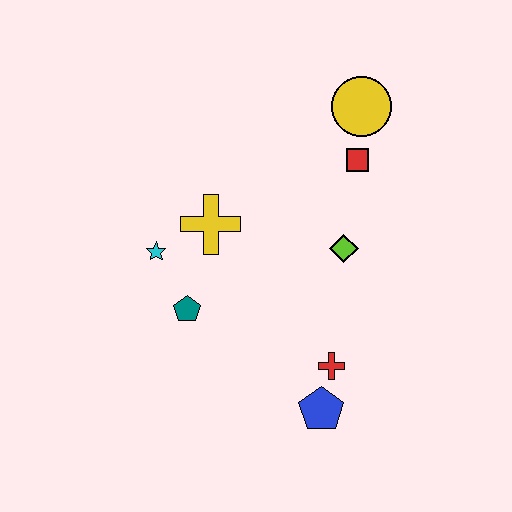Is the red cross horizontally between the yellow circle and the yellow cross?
Yes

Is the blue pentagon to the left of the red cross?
Yes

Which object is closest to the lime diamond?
The red square is closest to the lime diamond.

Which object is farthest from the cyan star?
The yellow circle is farthest from the cyan star.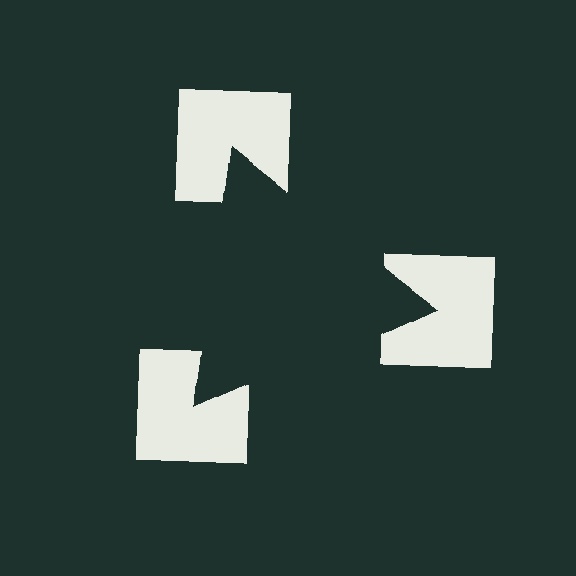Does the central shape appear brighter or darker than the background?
It typically appears slightly darker than the background, even though no actual brightness change is drawn.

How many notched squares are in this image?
There are 3 — one at each vertex of the illusory triangle.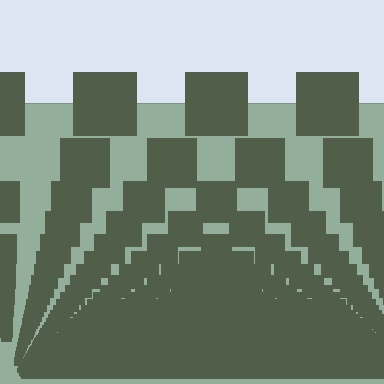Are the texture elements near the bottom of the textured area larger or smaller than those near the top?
Smaller. The gradient is inverted — elements near the bottom are smaller and denser.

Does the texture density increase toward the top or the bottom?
Density increases toward the bottom.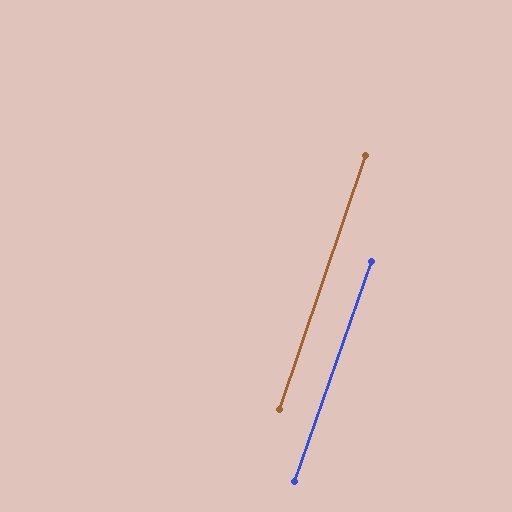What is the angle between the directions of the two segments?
Approximately 1 degree.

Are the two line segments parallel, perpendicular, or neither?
Parallel — their directions differ by only 0.6°.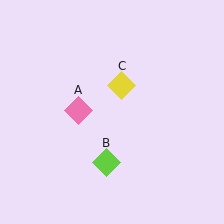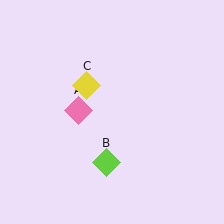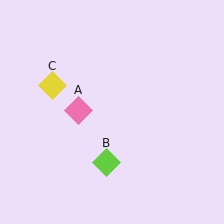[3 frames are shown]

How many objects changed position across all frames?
1 object changed position: yellow diamond (object C).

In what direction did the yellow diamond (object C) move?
The yellow diamond (object C) moved left.